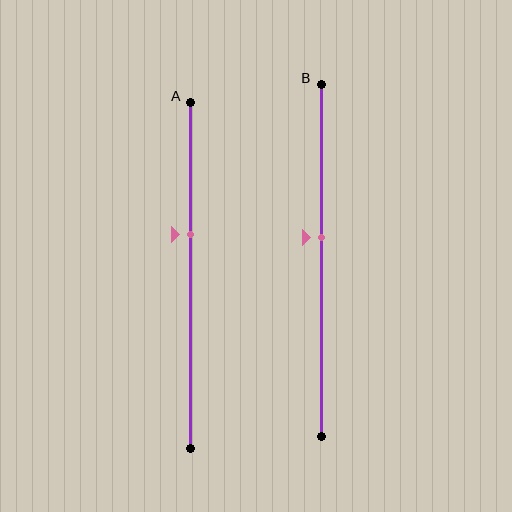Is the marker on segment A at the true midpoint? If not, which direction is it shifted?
No, the marker on segment A is shifted upward by about 12% of the segment length.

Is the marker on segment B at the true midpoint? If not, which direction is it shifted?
No, the marker on segment B is shifted upward by about 7% of the segment length.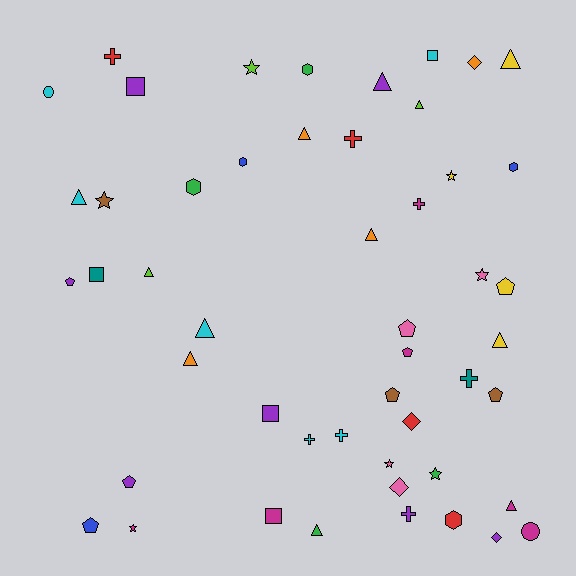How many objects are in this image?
There are 50 objects.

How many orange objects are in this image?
There are 4 orange objects.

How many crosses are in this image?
There are 7 crosses.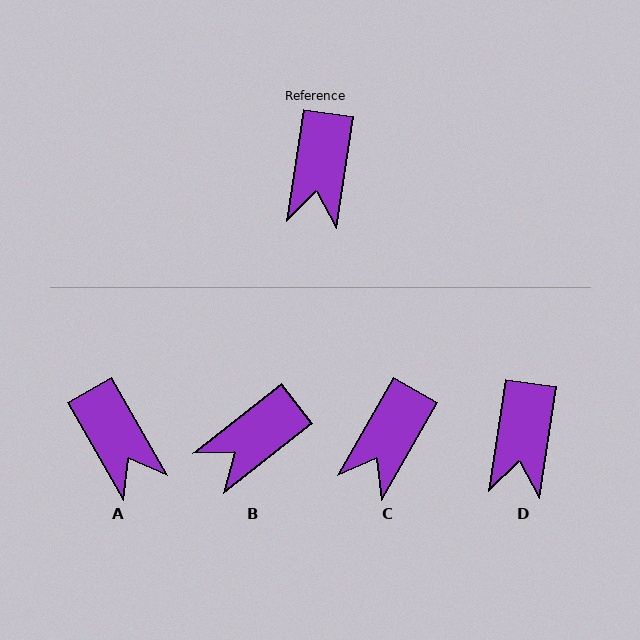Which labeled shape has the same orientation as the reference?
D.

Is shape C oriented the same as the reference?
No, it is off by about 22 degrees.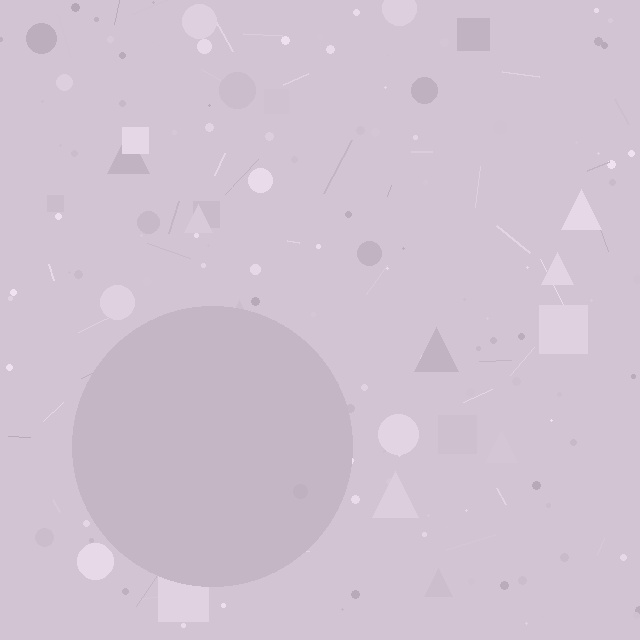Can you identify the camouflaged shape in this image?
The camouflaged shape is a circle.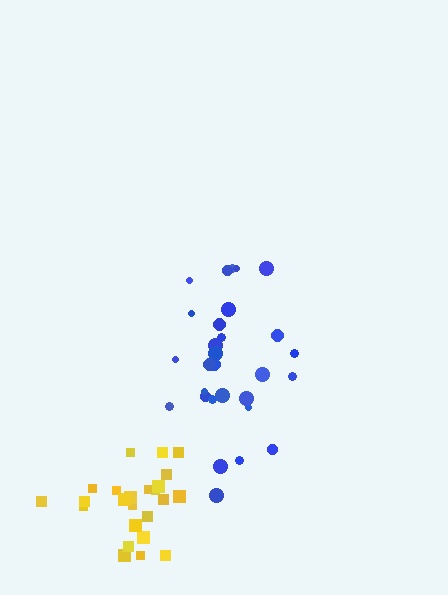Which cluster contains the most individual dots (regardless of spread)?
Blue (29).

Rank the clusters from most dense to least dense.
yellow, blue.